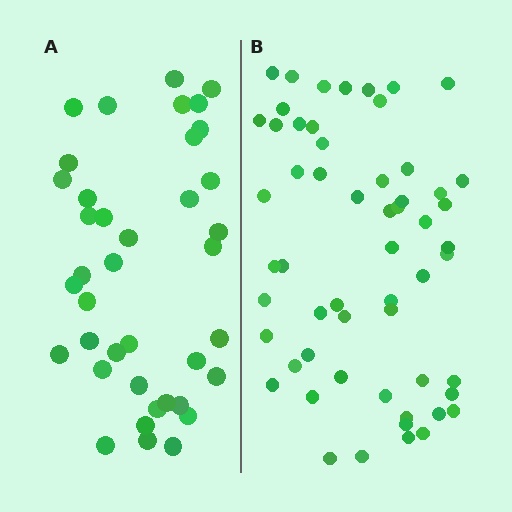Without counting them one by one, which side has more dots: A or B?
Region B (the right region) has more dots.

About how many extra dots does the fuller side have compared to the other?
Region B has approximately 20 more dots than region A.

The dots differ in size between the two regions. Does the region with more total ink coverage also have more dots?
No. Region A has more total ink coverage because its dots are larger, but region B actually contains more individual dots. Total area can be misleading — the number of items is what matters here.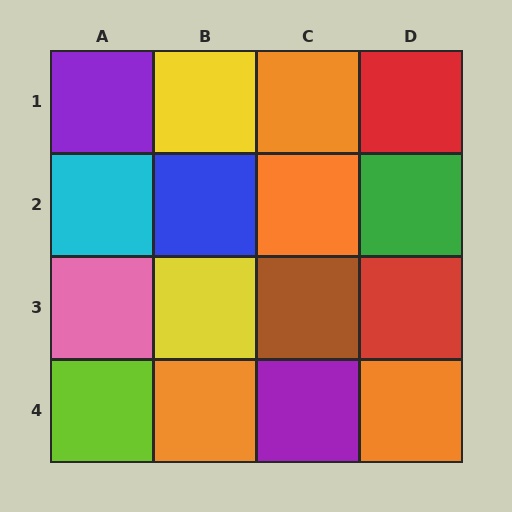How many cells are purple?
2 cells are purple.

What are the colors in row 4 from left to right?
Lime, orange, purple, orange.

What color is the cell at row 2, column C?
Orange.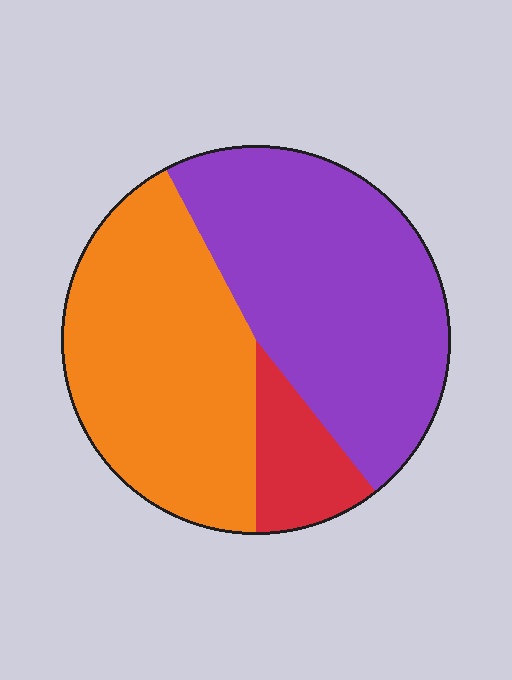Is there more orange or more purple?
Purple.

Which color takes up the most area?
Purple, at roughly 45%.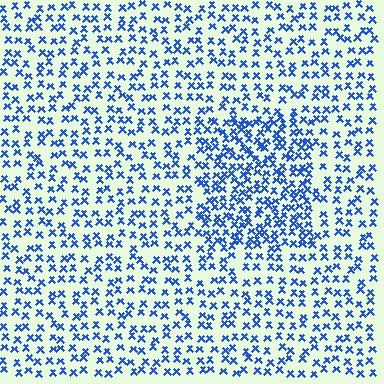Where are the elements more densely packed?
The elements are more densely packed inside the rectangle boundary.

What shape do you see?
I see a rectangle.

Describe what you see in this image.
The image contains small blue elements arranged at two different densities. A rectangle-shaped region is visible where the elements are more densely packed than the surrounding area.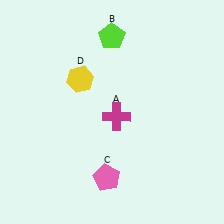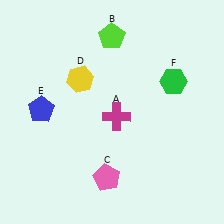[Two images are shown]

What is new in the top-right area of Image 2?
A green hexagon (F) was added in the top-right area of Image 2.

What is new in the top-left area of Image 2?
A blue pentagon (E) was added in the top-left area of Image 2.